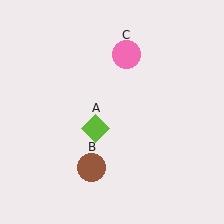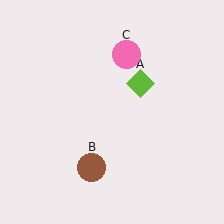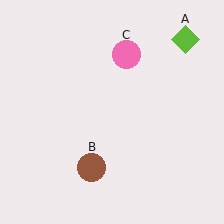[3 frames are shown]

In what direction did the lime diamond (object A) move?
The lime diamond (object A) moved up and to the right.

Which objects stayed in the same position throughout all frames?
Brown circle (object B) and pink circle (object C) remained stationary.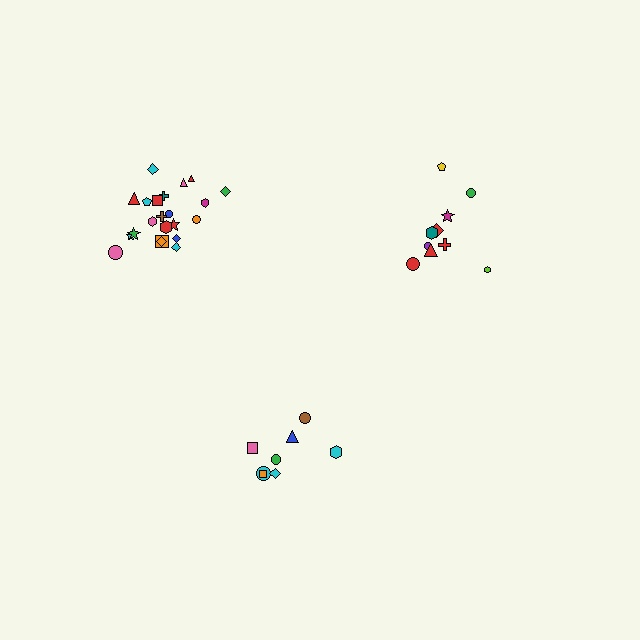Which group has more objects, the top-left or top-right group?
The top-left group.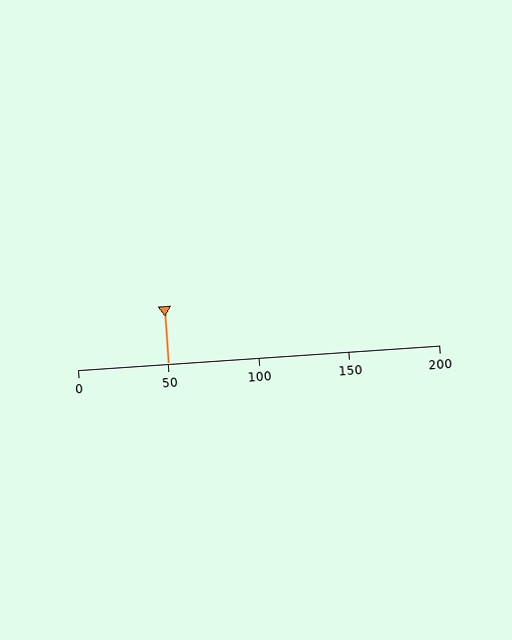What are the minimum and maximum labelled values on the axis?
The axis runs from 0 to 200.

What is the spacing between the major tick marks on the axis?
The major ticks are spaced 50 apart.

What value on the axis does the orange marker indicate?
The marker indicates approximately 50.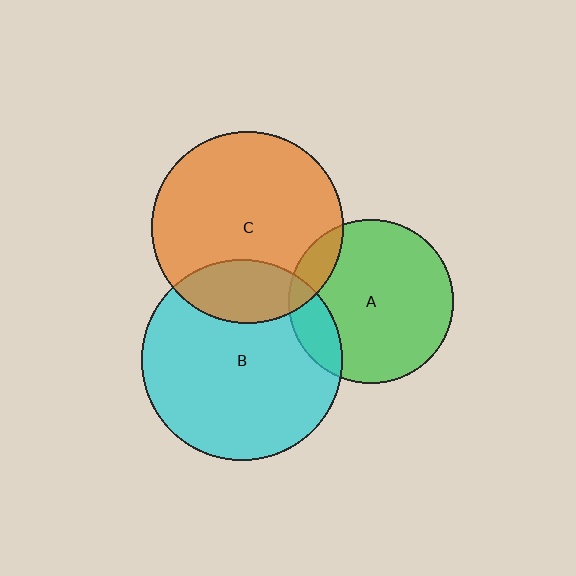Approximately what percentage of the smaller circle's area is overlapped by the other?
Approximately 20%.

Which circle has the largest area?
Circle B (cyan).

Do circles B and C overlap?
Yes.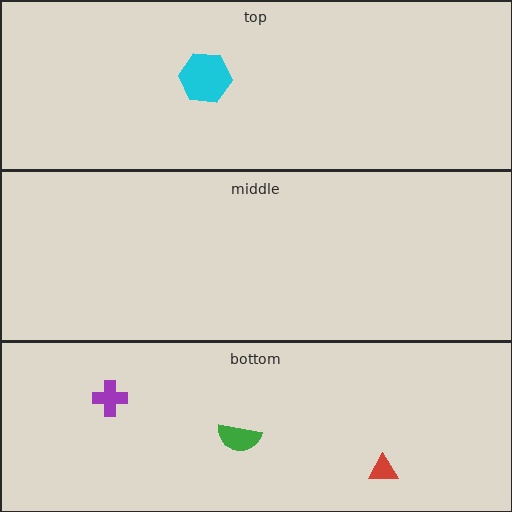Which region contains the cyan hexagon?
The top region.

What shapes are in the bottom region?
The green semicircle, the red triangle, the purple cross.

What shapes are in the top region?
The cyan hexagon.